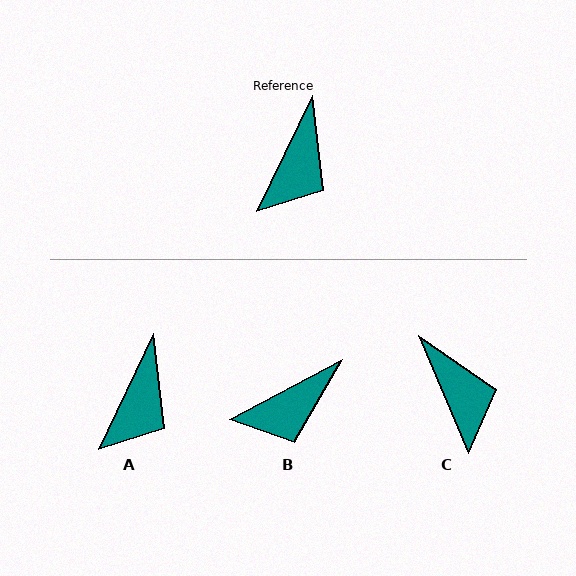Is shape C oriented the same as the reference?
No, it is off by about 49 degrees.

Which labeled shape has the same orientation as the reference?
A.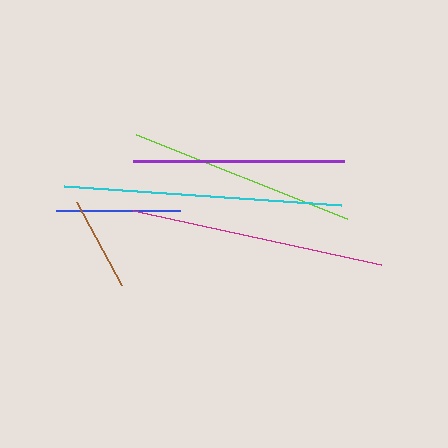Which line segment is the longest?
The cyan line is the longest at approximately 277 pixels.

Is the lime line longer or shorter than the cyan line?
The cyan line is longer than the lime line.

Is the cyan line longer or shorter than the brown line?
The cyan line is longer than the brown line.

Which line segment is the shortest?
The brown line is the shortest at approximately 94 pixels.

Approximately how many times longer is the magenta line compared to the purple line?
The magenta line is approximately 1.2 times the length of the purple line.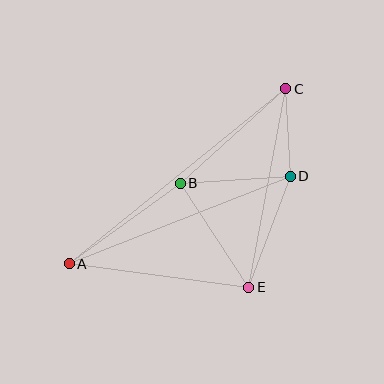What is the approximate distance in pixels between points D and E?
The distance between D and E is approximately 119 pixels.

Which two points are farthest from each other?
Points A and C are farthest from each other.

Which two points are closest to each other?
Points C and D are closest to each other.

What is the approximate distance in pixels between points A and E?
The distance between A and E is approximately 181 pixels.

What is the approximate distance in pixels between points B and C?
The distance between B and C is approximately 142 pixels.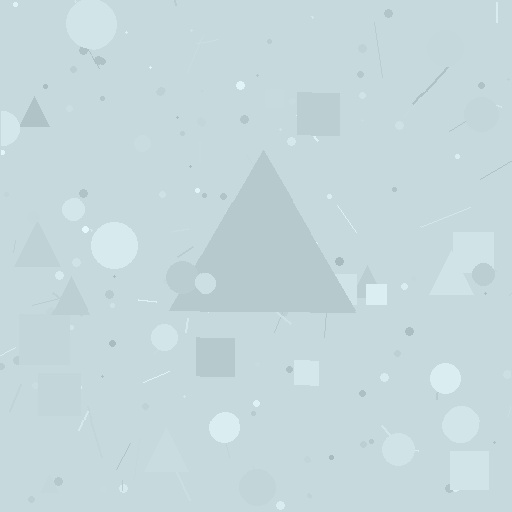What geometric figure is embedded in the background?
A triangle is embedded in the background.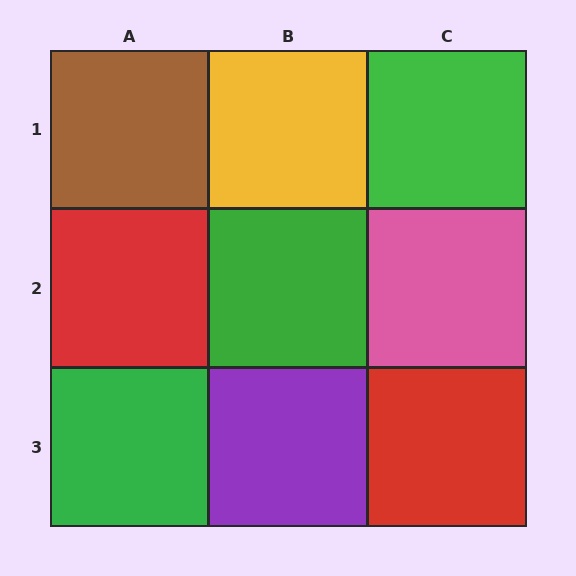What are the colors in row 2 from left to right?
Red, green, pink.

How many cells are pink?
1 cell is pink.